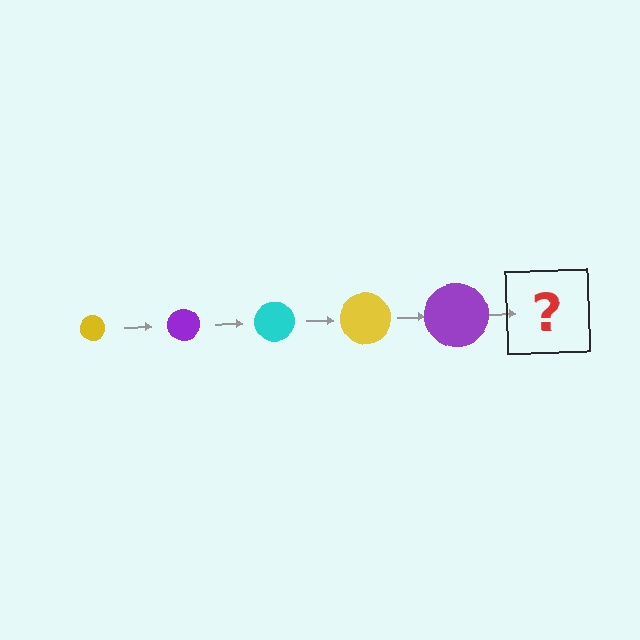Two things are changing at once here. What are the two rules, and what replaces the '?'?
The two rules are that the circle grows larger each step and the color cycles through yellow, purple, and cyan. The '?' should be a cyan circle, larger than the previous one.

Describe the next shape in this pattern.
It should be a cyan circle, larger than the previous one.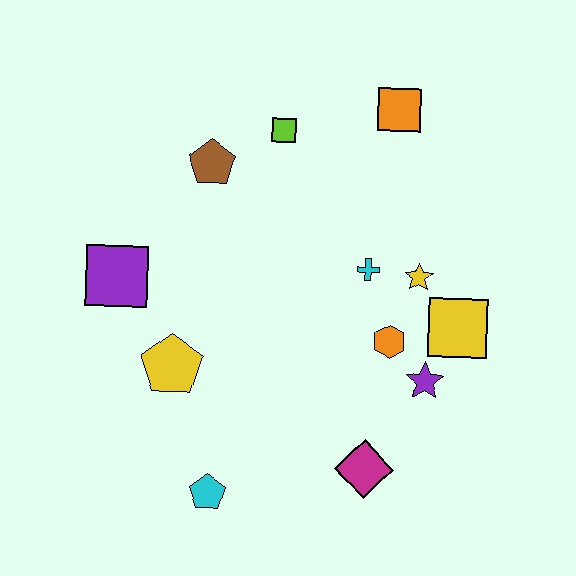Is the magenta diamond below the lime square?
Yes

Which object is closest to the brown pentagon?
The lime square is closest to the brown pentagon.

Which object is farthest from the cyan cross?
The cyan pentagon is farthest from the cyan cross.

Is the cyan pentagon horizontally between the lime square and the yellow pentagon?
Yes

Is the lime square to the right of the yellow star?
No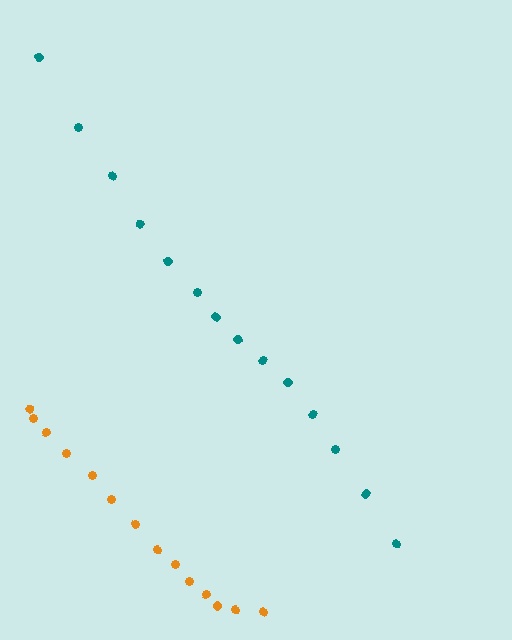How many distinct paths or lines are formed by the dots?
There are 2 distinct paths.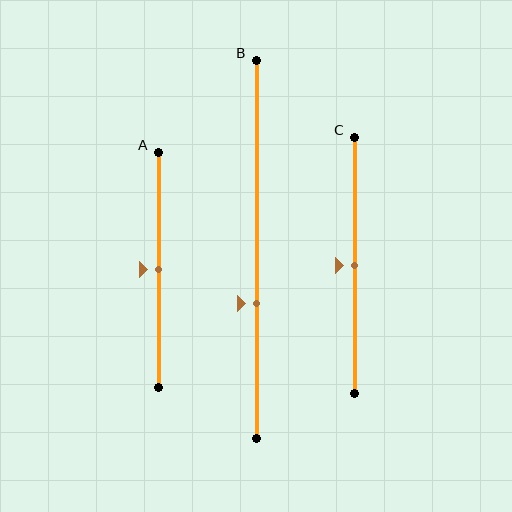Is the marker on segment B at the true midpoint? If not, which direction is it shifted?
No, the marker on segment B is shifted downward by about 14% of the segment length.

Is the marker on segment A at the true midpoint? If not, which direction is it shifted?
Yes, the marker on segment A is at the true midpoint.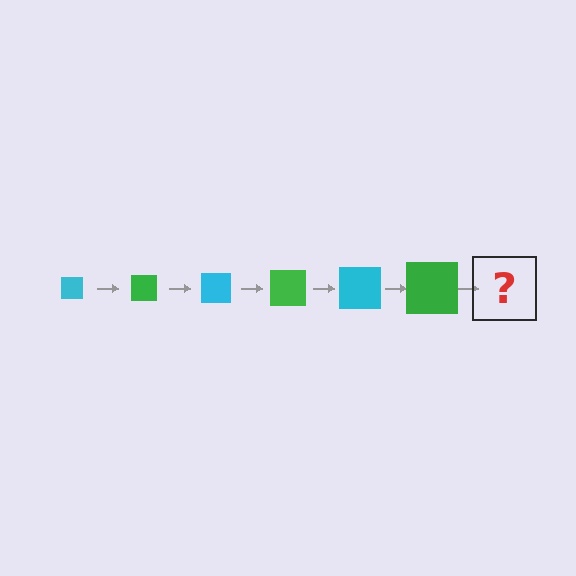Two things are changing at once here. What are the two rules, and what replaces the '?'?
The two rules are that the square grows larger each step and the color cycles through cyan and green. The '?' should be a cyan square, larger than the previous one.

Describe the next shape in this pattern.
It should be a cyan square, larger than the previous one.